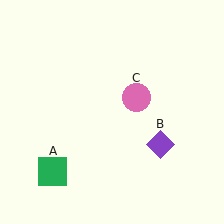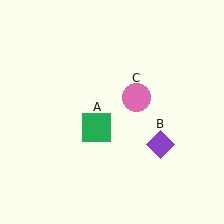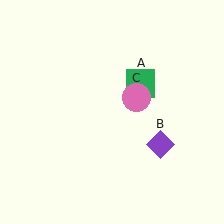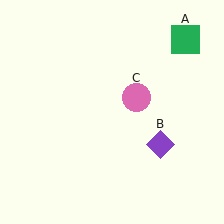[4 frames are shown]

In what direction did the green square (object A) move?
The green square (object A) moved up and to the right.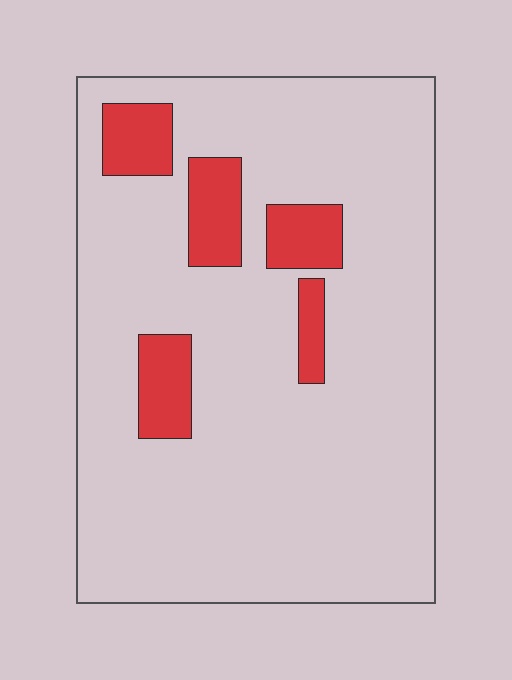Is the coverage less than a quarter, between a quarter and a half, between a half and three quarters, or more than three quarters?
Less than a quarter.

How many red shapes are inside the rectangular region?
5.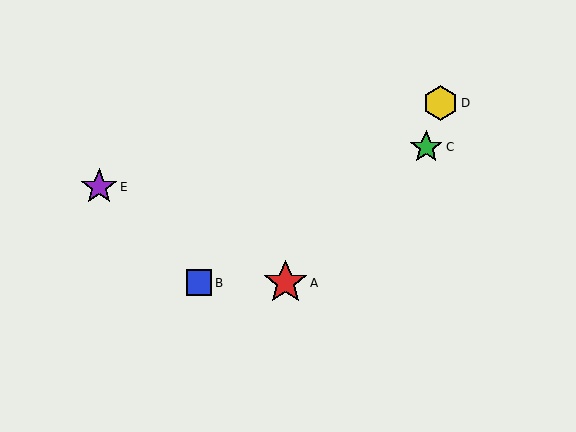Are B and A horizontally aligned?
Yes, both are at y≈283.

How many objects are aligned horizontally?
2 objects (A, B) are aligned horizontally.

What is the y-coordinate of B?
Object B is at y≈283.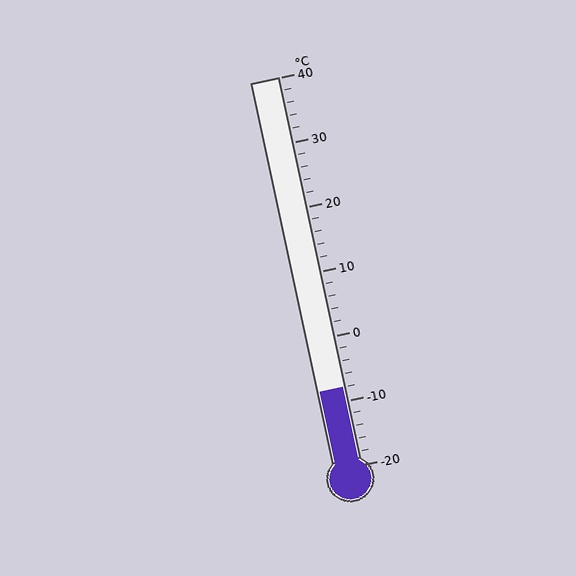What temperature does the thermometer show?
The thermometer shows approximately -8°C.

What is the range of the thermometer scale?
The thermometer scale ranges from -20°C to 40°C.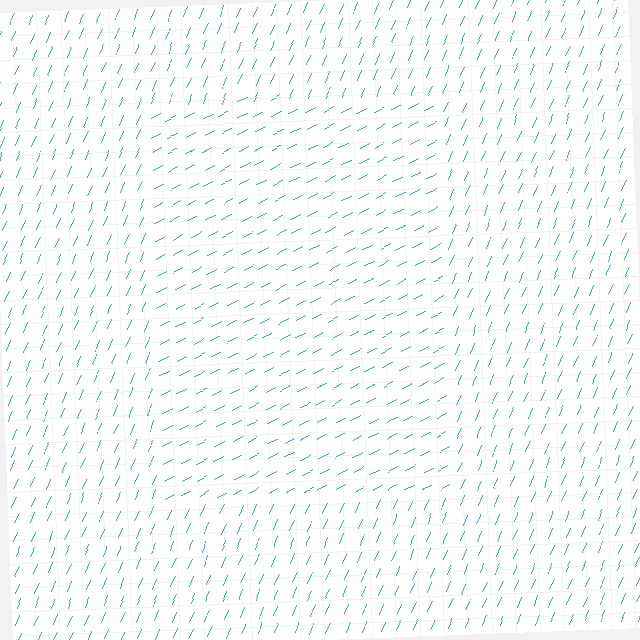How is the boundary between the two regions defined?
The boundary is defined purely by a change in line orientation (approximately 39 degrees difference). All lines are the same color and thickness.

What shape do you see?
I see a rectangle.